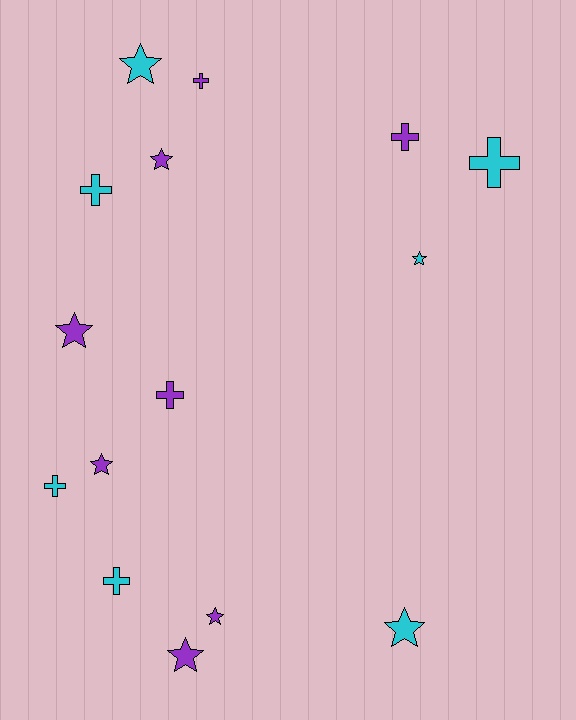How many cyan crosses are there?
There are 4 cyan crosses.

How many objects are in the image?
There are 15 objects.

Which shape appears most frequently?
Star, with 8 objects.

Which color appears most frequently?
Purple, with 8 objects.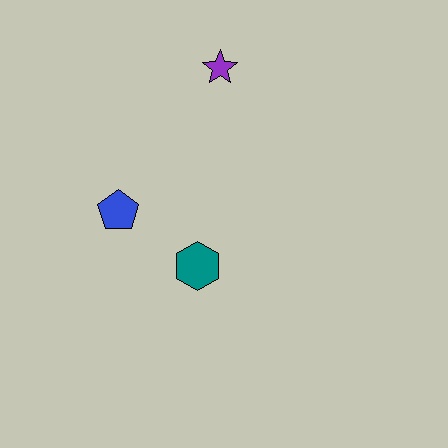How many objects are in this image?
There are 3 objects.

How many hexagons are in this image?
There is 1 hexagon.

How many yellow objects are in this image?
There are no yellow objects.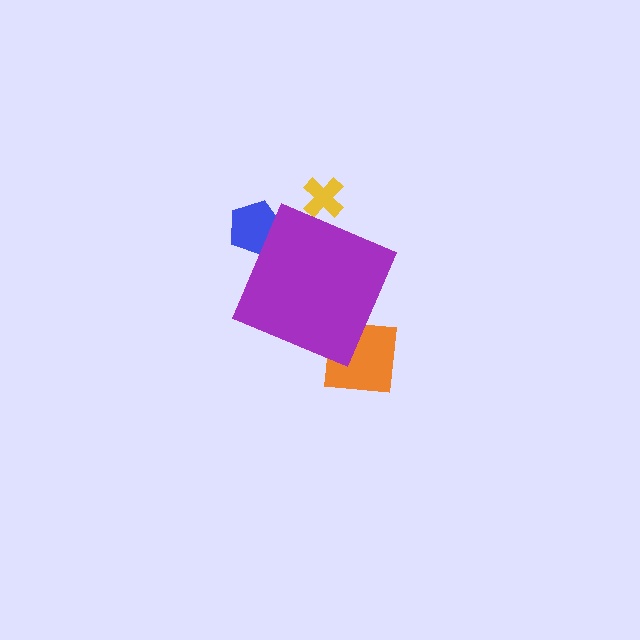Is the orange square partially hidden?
Yes, the orange square is partially hidden behind the purple diamond.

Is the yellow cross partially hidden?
Yes, the yellow cross is partially hidden behind the purple diamond.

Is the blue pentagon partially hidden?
Yes, the blue pentagon is partially hidden behind the purple diamond.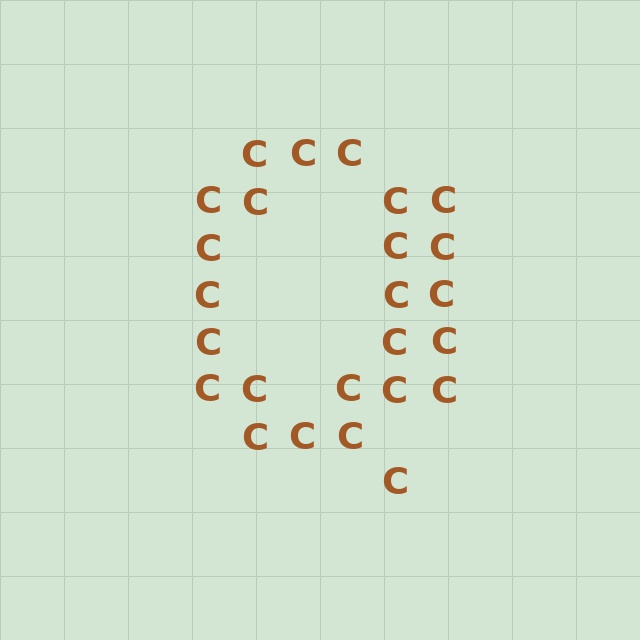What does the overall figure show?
The overall figure shows the letter Q.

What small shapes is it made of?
It is made of small letter C's.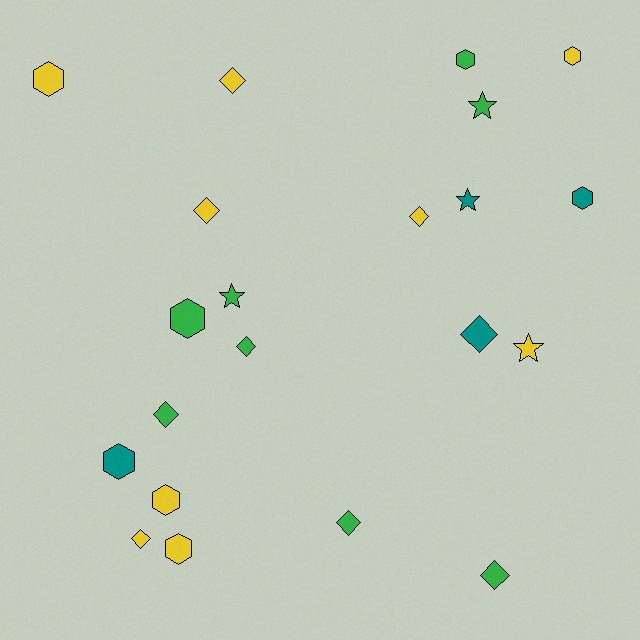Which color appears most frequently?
Yellow, with 9 objects.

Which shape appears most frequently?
Diamond, with 9 objects.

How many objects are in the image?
There are 21 objects.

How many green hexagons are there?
There are 2 green hexagons.